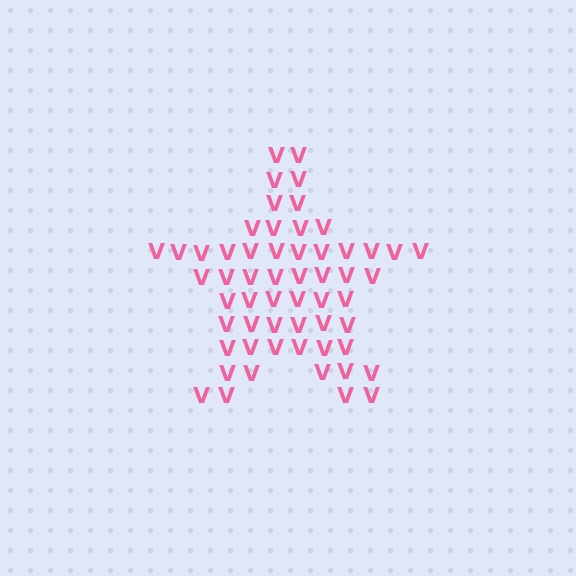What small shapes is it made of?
It is made of small letter V's.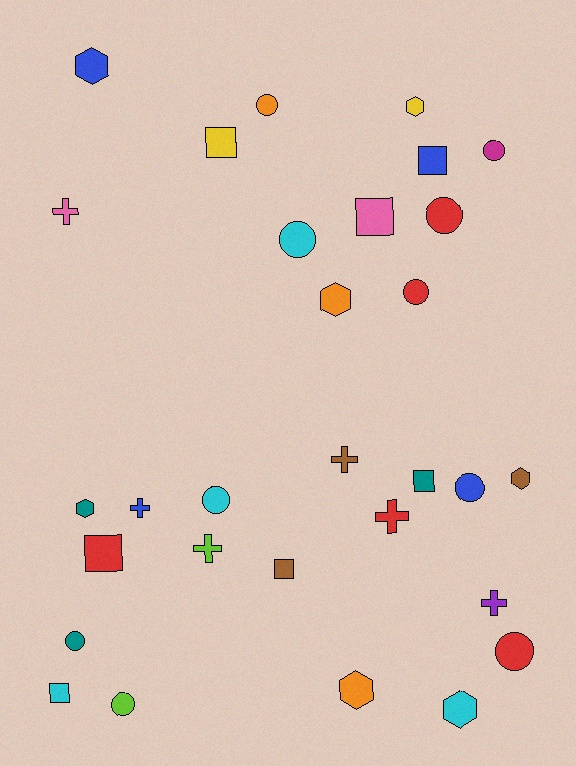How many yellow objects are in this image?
There are 2 yellow objects.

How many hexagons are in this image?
There are 7 hexagons.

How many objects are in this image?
There are 30 objects.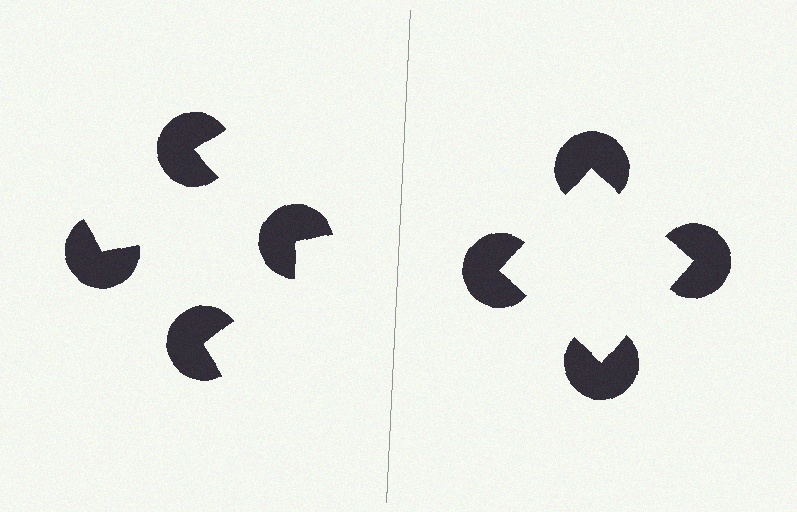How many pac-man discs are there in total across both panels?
8 — 4 on each side.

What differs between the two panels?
The pac-man discs are positioned identically on both sides; only the wedge orientations differ. On the right they align to a square; on the left they are misaligned.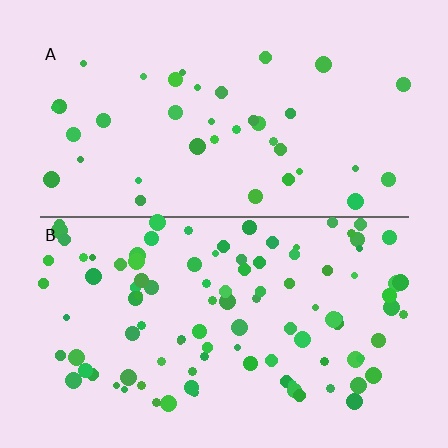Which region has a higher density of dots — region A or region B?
B (the bottom).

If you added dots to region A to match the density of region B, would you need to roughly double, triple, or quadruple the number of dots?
Approximately triple.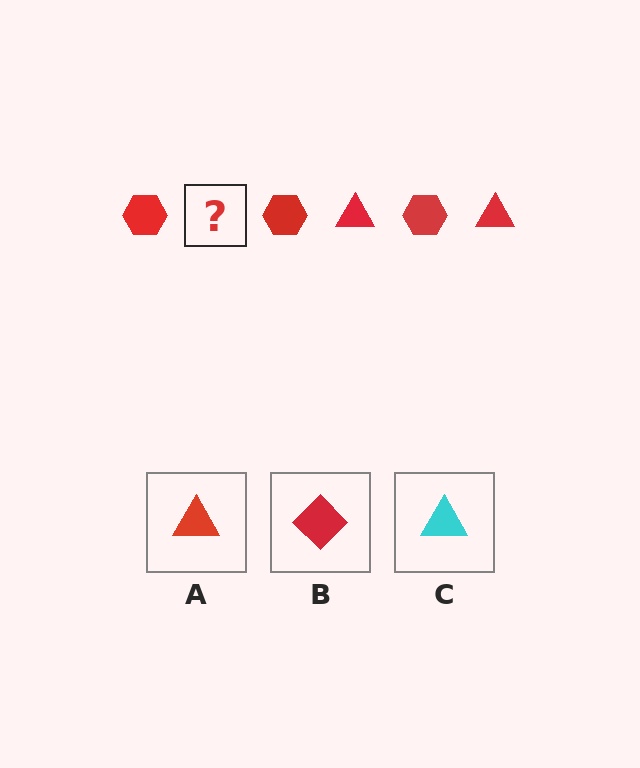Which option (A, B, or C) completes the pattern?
A.